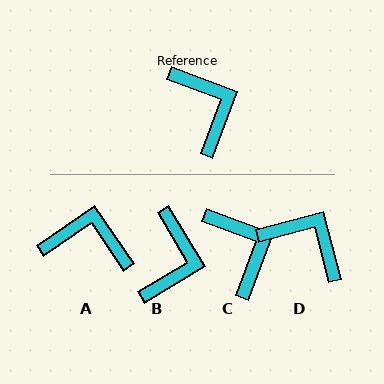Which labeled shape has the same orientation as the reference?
C.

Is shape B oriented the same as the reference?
No, it is off by about 39 degrees.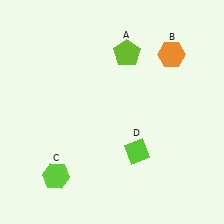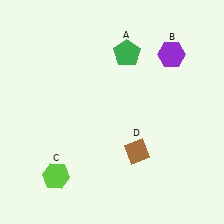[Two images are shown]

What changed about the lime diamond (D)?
In Image 1, D is lime. In Image 2, it changed to brown.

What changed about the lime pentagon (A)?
In Image 1, A is lime. In Image 2, it changed to green.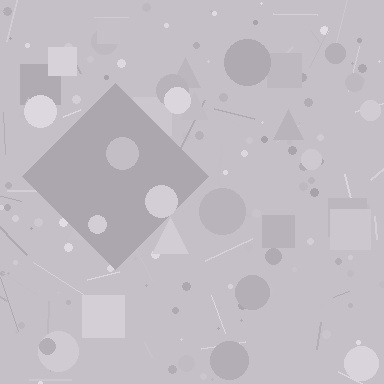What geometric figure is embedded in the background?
A diamond is embedded in the background.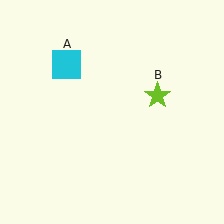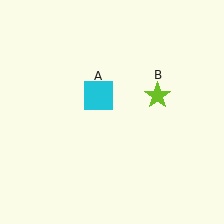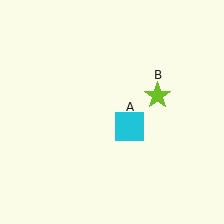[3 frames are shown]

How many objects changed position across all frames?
1 object changed position: cyan square (object A).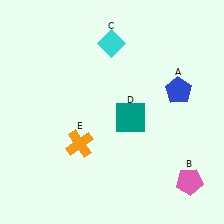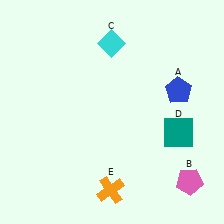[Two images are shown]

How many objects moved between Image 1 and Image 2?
2 objects moved between the two images.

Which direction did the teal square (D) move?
The teal square (D) moved right.